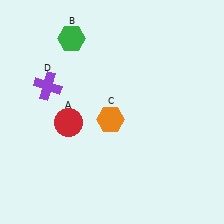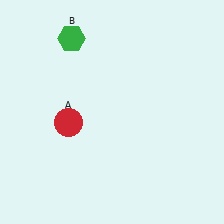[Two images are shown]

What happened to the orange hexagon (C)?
The orange hexagon (C) was removed in Image 2. It was in the bottom-left area of Image 1.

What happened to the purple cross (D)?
The purple cross (D) was removed in Image 2. It was in the top-left area of Image 1.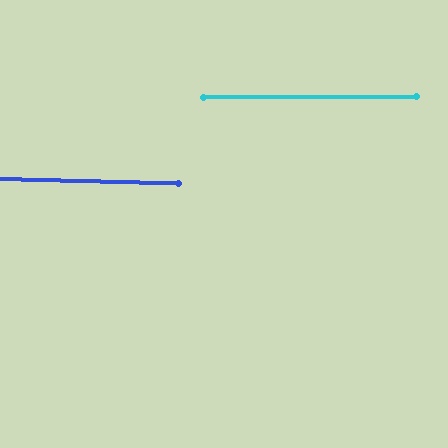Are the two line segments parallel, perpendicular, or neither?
Parallel — their directions differ by only 1.6°.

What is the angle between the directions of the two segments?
Approximately 2 degrees.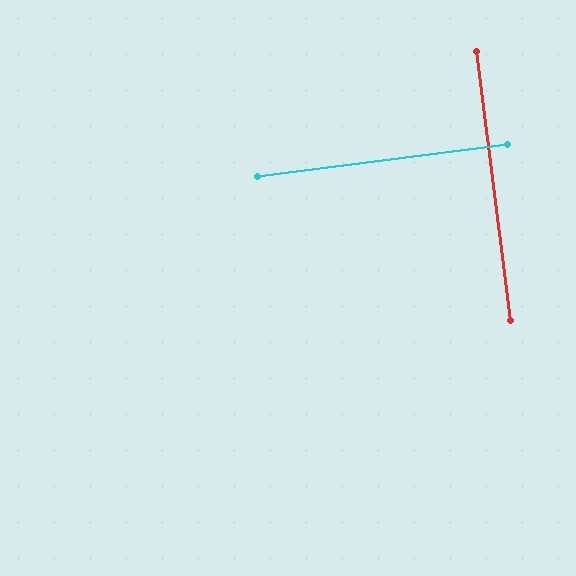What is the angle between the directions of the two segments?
Approximately 90 degrees.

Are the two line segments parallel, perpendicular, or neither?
Perpendicular — they meet at approximately 90°.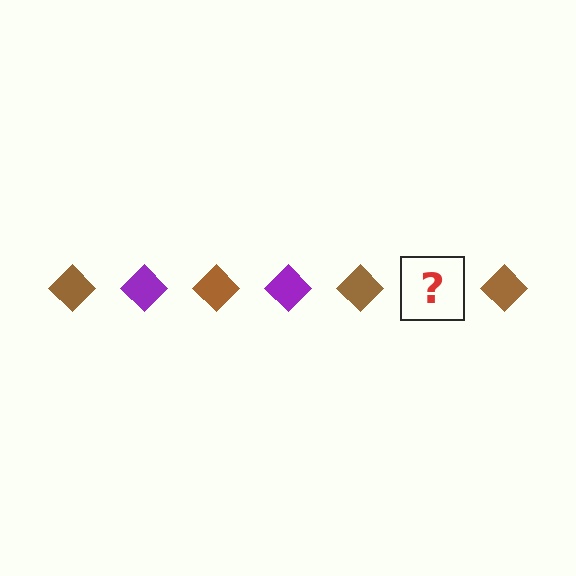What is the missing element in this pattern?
The missing element is a purple diamond.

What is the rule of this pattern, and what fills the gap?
The rule is that the pattern cycles through brown, purple diamonds. The gap should be filled with a purple diamond.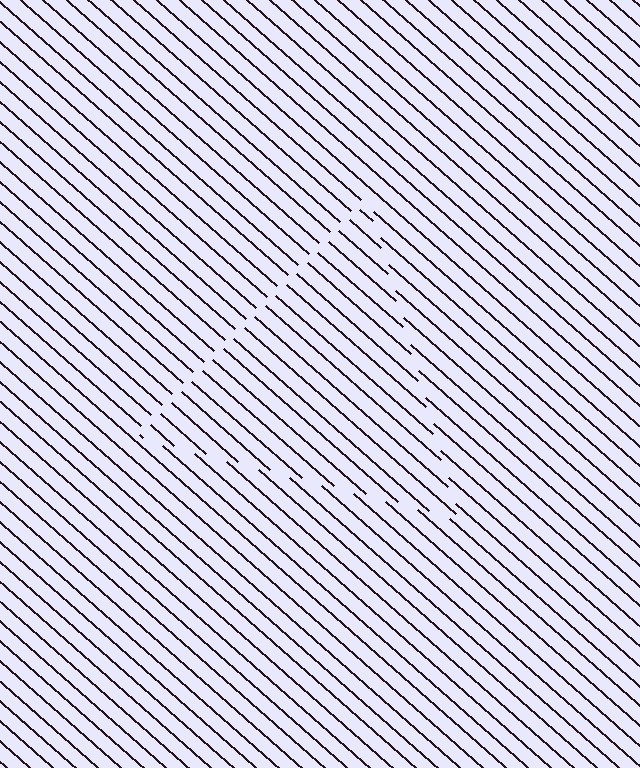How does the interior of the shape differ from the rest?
The interior of the shape contains the same grating, shifted by half a period — the contour is defined by the phase discontinuity where line-ends from the inner and outer gratings abut.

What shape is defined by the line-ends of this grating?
An illusory triangle. The interior of the shape contains the same grating, shifted by half a period — the contour is defined by the phase discontinuity where line-ends from the inner and outer gratings abut.